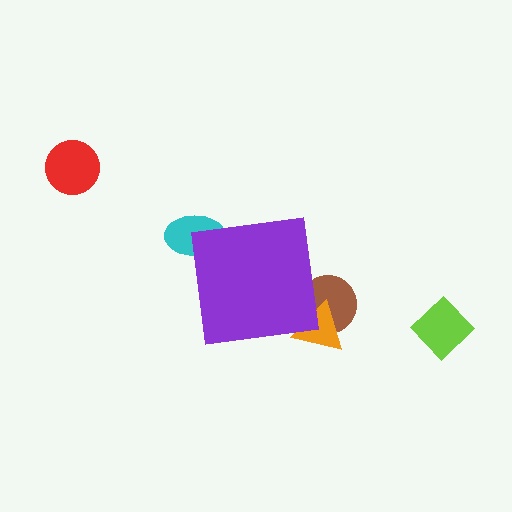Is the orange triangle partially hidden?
Yes, the orange triangle is partially hidden behind the purple square.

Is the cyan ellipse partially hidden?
Yes, the cyan ellipse is partially hidden behind the purple square.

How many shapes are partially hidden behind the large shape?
3 shapes are partially hidden.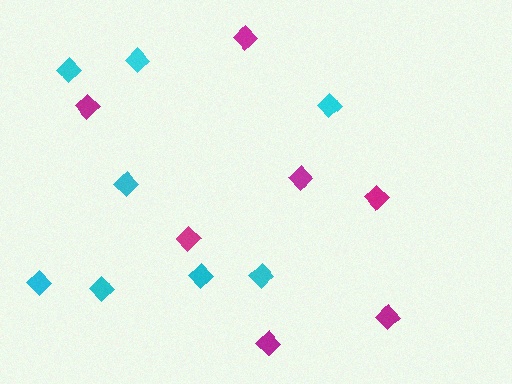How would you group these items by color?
There are 2 groups: one group of cyan diamonds (8) and one group of magenta diamonds (7).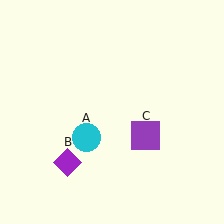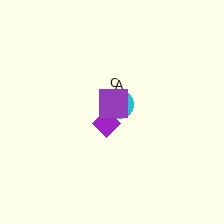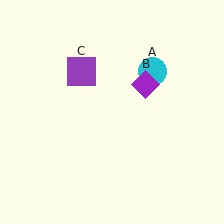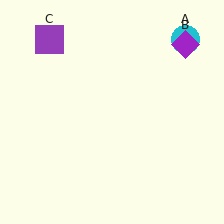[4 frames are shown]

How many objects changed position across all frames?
3 objects changed position: cyan circle (object A), purple diamond (object B), purple square (object C).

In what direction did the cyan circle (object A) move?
The cyan circle (object A) moved up and to the right.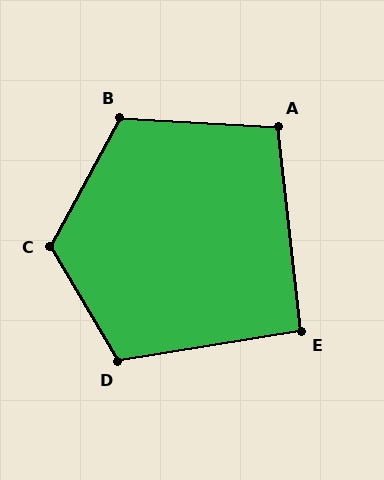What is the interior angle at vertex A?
Approximately 100 degrees (obtuse).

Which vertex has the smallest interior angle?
E, at approximately 93 degrees.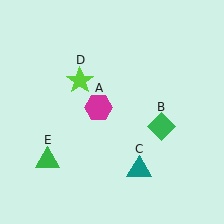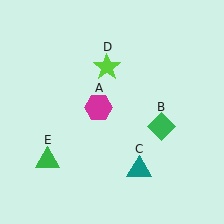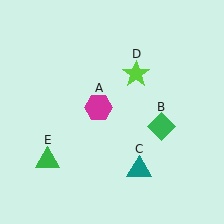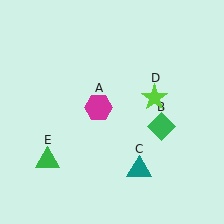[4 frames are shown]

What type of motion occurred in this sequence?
The lime star (object D) rotated clockwise around the center of the scene.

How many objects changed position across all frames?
1 object changed position: lime star (object D).